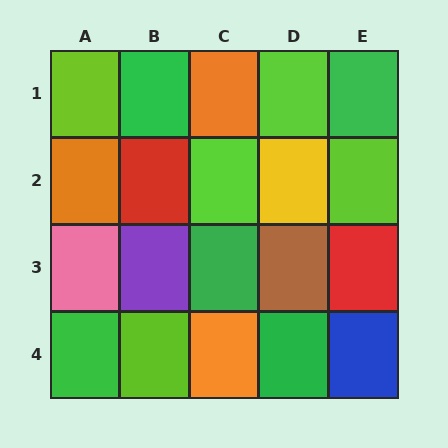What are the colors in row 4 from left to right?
Green, lime, orange, green, blue.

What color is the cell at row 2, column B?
Red.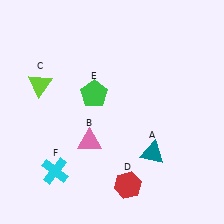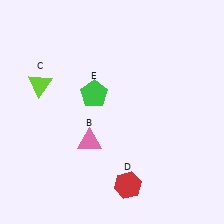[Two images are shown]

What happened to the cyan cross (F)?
The cyan cross (F) was removed in Image 2. It was in the bottom-left area of Image 1.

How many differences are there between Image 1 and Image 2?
There are 2 differences between the two images.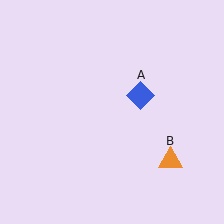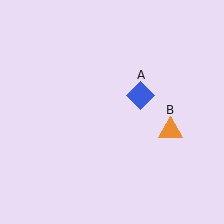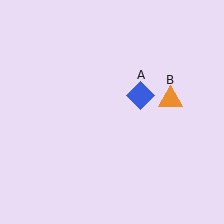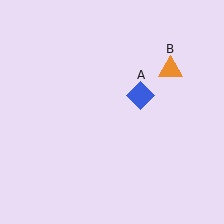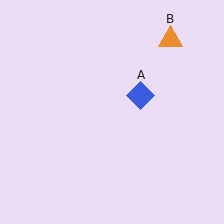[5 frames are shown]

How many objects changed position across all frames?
1 object changed position: orange triangle (object B).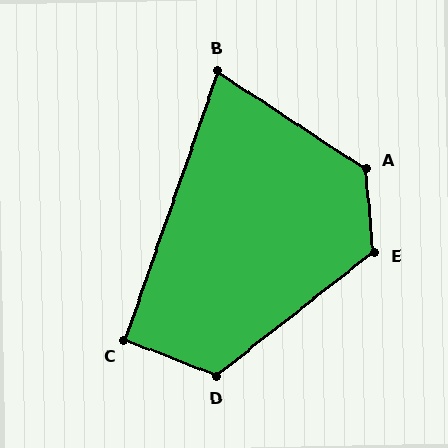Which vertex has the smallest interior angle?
B, at approximately 76 degrees.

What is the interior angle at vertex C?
Approximately 93 degrees (approximately right).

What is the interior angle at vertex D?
Approximately 120 degrees (obtuse).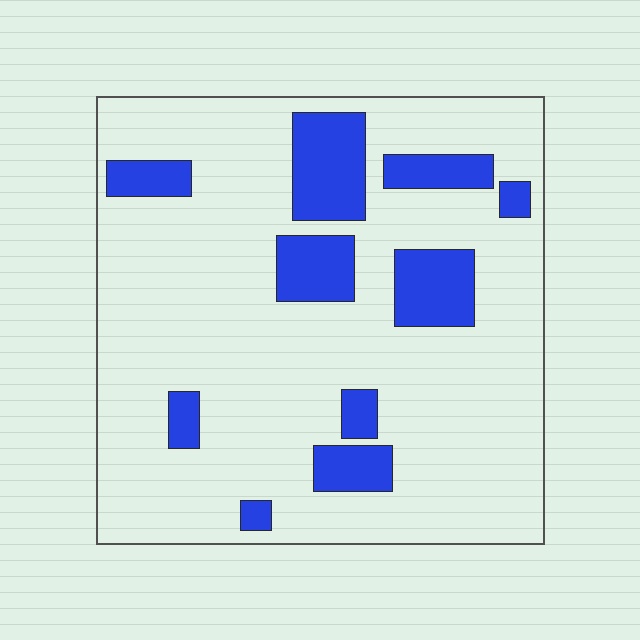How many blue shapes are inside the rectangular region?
10.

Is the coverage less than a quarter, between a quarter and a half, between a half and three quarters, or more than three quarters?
Less than a quarter.